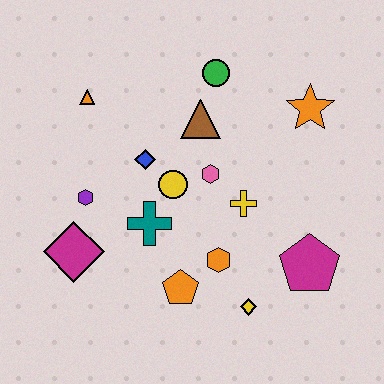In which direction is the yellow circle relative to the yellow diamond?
The yellow circle is above the yellow diamond.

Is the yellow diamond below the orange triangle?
Yes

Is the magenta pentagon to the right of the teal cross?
Yes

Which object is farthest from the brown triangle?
The yellow diamond is farthest from the brown triangle.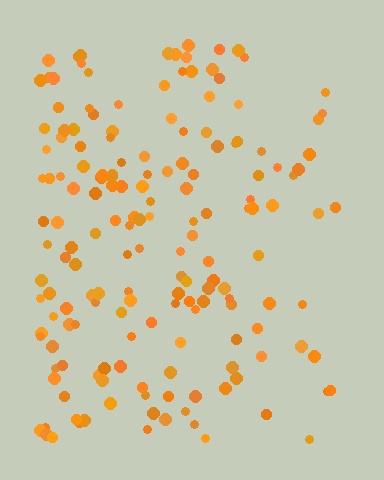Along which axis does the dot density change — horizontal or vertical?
Horizontal.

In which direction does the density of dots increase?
From right to left, with the left side densest.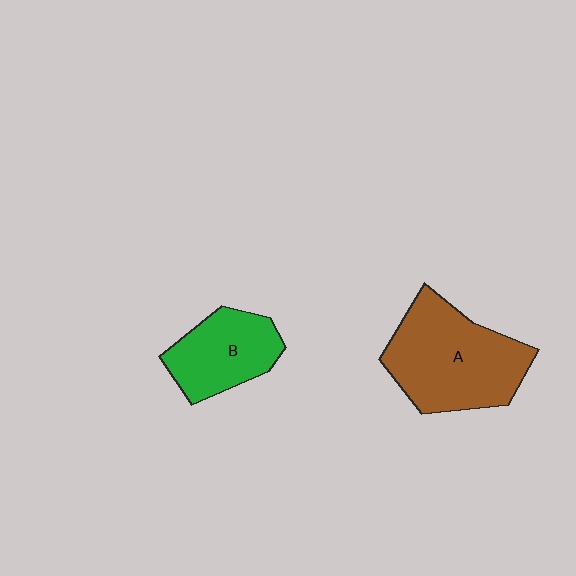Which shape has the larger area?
Shape A (brown).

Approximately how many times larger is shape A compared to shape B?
Approximately 1.6 times.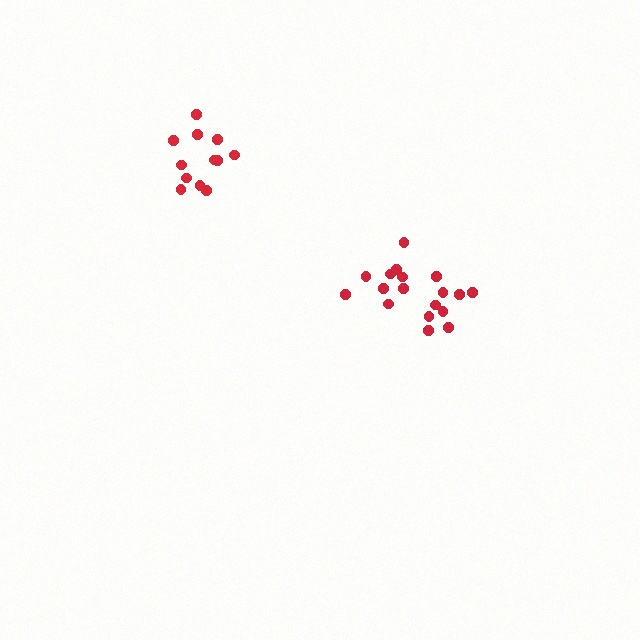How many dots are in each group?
Group 1: 13 dots, Group 2: 18 dots (31 total).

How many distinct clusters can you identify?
There are 2 distinct clusters.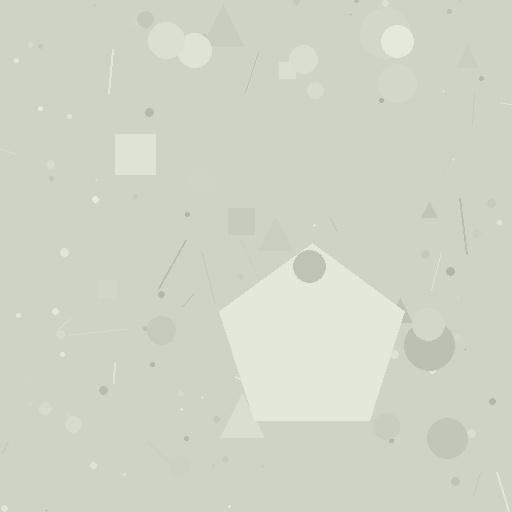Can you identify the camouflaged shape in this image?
The camouflaged shape is a pentagon.